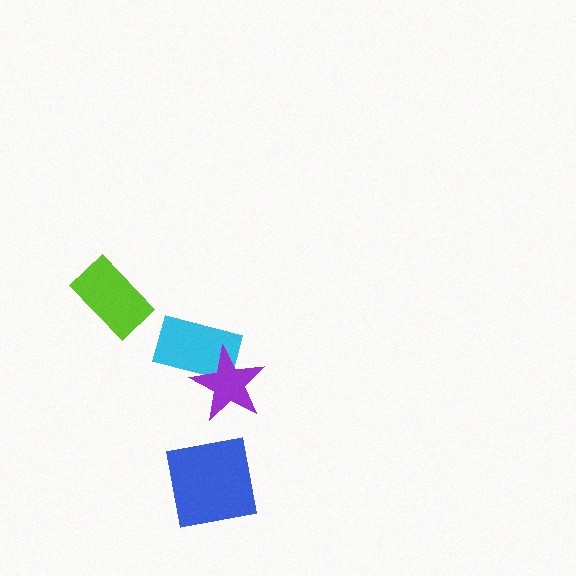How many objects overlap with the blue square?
0 objects overlap with the blue square.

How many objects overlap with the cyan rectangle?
1 object overlaps with the cyan rectangle.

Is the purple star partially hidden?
No, no other shape covers it.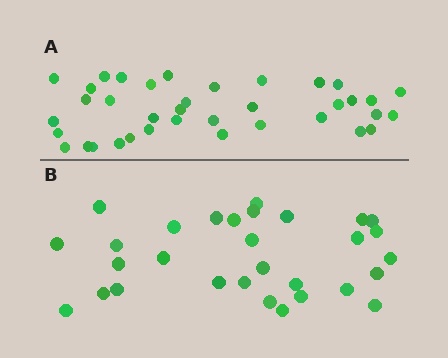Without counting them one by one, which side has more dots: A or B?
Region A (the top region) has more dots.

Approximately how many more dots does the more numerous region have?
Region A has roughly 8 or so more dots than region B.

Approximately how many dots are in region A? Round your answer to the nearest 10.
About 40 dots. (The exact count is 37, which rounds to 40.)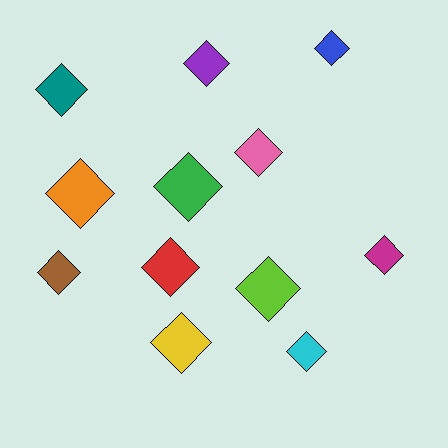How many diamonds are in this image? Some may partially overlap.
There are 12 diamonds.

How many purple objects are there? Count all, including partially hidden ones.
There is 1 purple object.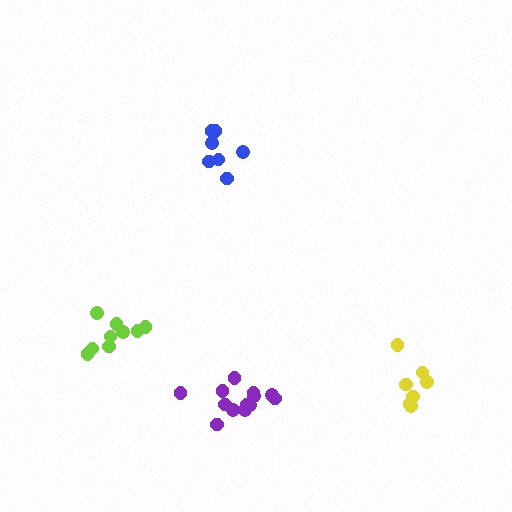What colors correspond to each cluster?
The clusters are colored: yellow, lime, blue, purple.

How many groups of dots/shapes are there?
There are 4 groups.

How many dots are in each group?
Group 1: 7 dots, Group 2: 9 dots, Group 3: 7 dots, Group 4: 13 dots (36 total).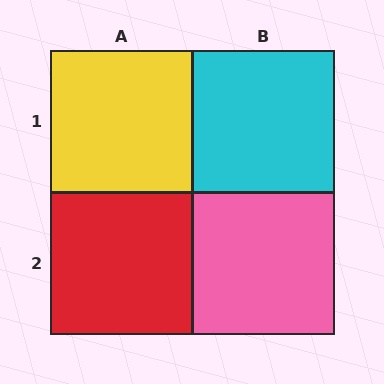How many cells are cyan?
1 cell is cyan.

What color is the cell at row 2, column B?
Pink.